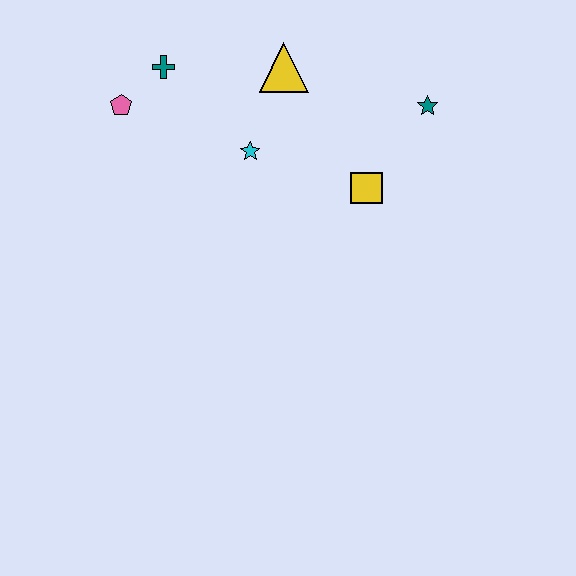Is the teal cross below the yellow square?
No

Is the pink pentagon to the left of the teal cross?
Yes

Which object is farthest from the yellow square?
The pink pentagon is farthest from the yellow square.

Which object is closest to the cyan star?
The yellow triangle is closest to the cyan star.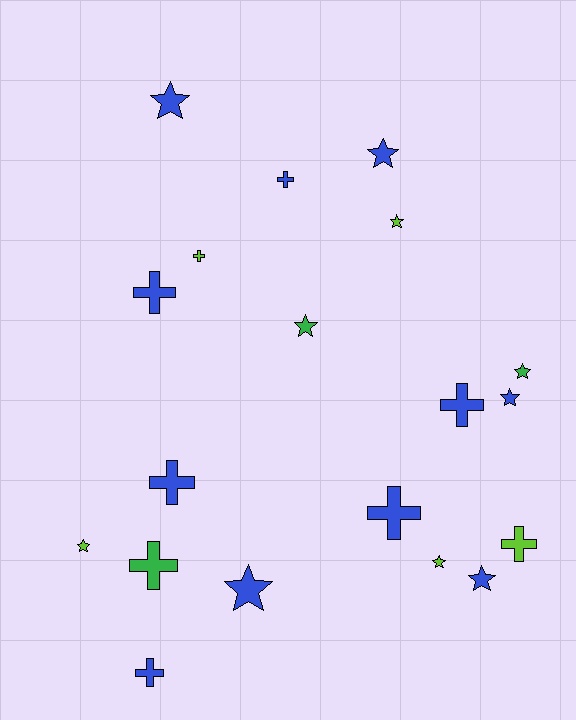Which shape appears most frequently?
Star, with 10 objects.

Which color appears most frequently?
Blue, with 11 objects.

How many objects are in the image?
There are 19 objects.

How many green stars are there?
There are 2 green stars.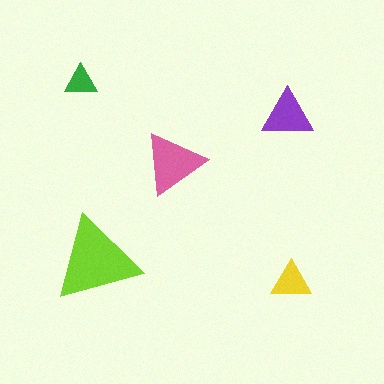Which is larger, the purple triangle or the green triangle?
The purple one.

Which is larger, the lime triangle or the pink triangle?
The lime one.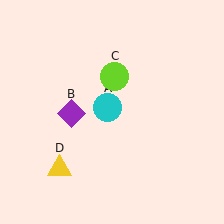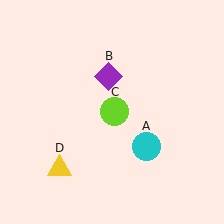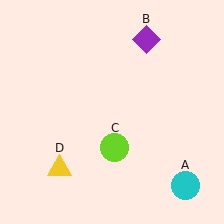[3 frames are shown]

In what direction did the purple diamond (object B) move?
The purple diamond (object B) moved up and to the right.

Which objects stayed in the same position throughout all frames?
Yellow triangle (object D) remained stationary.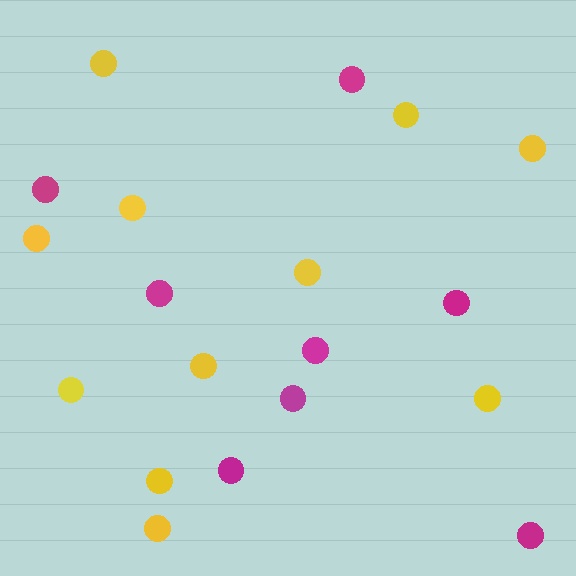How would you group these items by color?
There are 2 groups: one group of yellow circles (11) and one group of magenta circles (8).